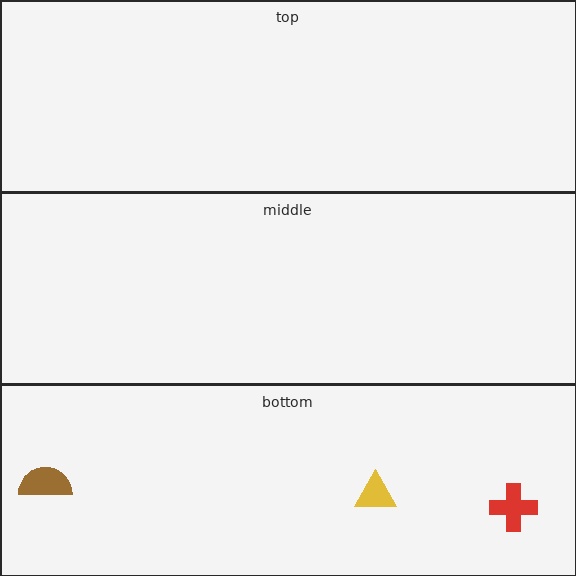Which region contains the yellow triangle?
The bottom region.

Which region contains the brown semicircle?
The bottom region.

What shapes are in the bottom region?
The red cross, the brown semicircle, the yellow triangle.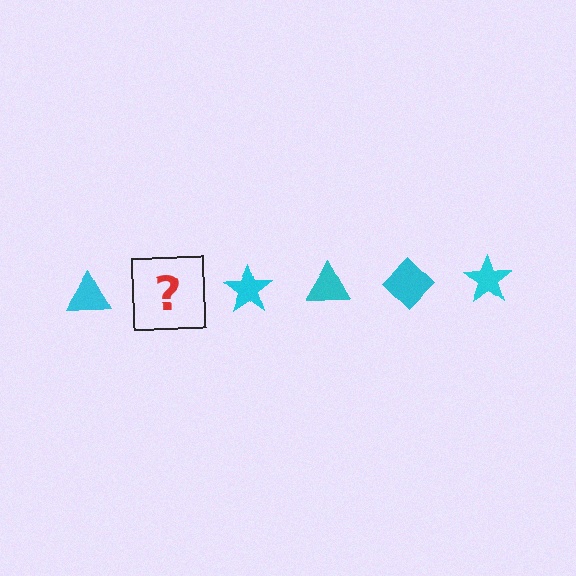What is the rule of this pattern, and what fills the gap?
The rule is that the pattern cycles through triangle, diamond, star shapes in cyan. The gap should be filled with a cyan diamond.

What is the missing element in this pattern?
The missing element is a cyan diamond.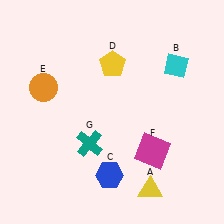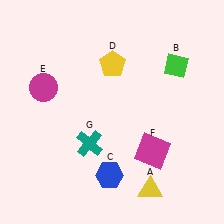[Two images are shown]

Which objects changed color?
B changed from cyan to green. E changed from orange to magenta.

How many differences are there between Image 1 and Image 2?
There are 2 differences between the two images.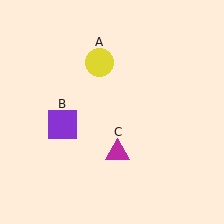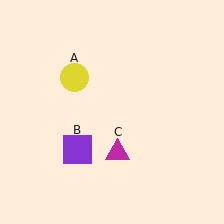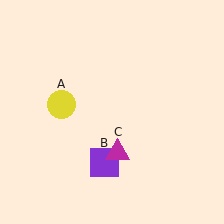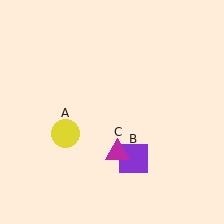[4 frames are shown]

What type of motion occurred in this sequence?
The yellow circle (object A), purple square (object B) rotated counterclockwise around the center of the scene.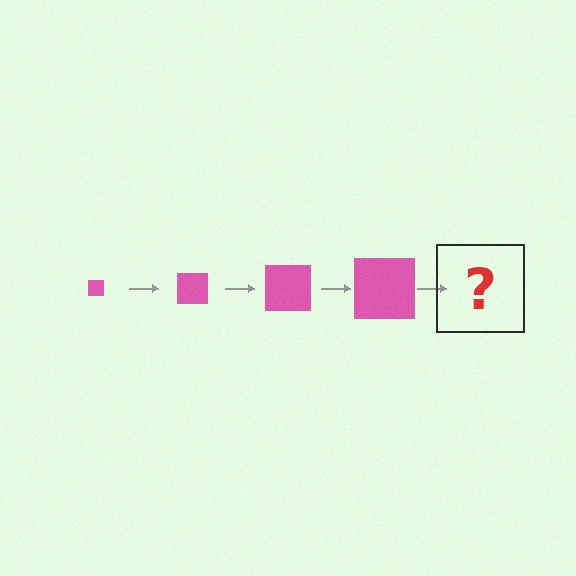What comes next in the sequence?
The next element should be a pink square, larger than the previous one.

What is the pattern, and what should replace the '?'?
The pattern is that the square gets progressively larger each step. The '?' should be a pink square, larger than the previous one.